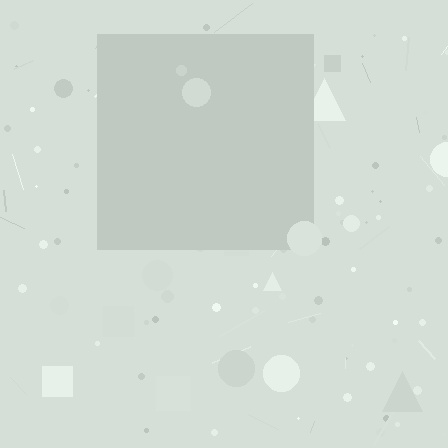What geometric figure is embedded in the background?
A square is embedded in the background.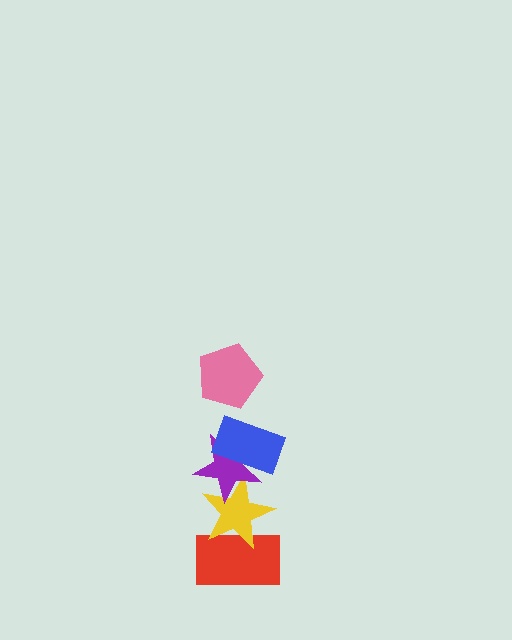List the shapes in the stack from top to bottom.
From top to bottom: the pink pentagon, the blue rectangle, the purple star, the yellow star, the red rectangle.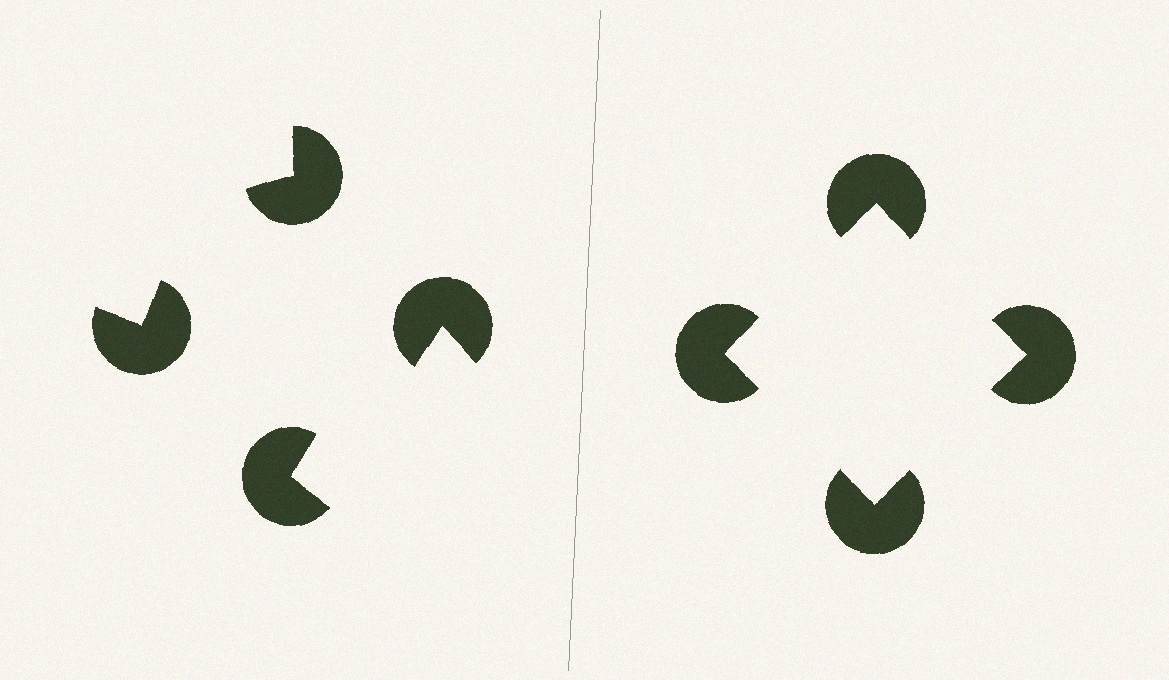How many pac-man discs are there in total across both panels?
8 — 4 on each side.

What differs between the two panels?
The pac-man discs are positioned identically on both sides; only the wedge orientations differ. On the right they align to a square; on the left they are misaligned.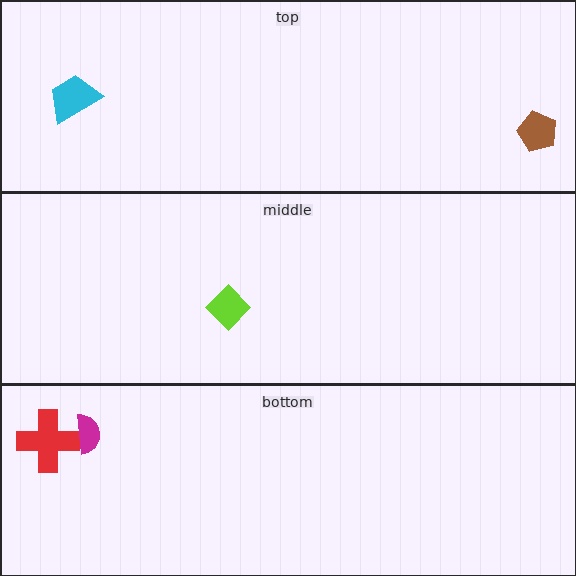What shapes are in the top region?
The brown pentagon, the cyan trapezoid.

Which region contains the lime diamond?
The middle region.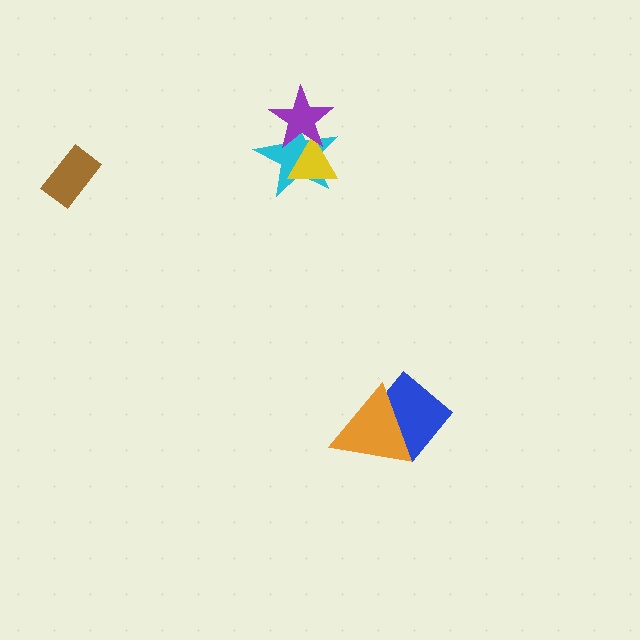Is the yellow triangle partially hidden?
Yes, it is partially covered by another shape.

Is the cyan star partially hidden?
Yes, it is partially covered by another shape.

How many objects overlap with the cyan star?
2 objects overlap with the cyan star.